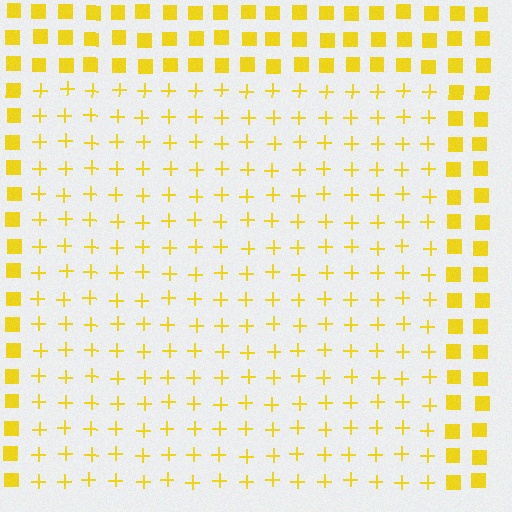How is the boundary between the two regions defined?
The boundary is defined by a change in element shape: plus signs inside vs. squares outside. All elements share the same color and spacing.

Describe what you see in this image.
The image is filled with small yellow elements arranged in a uniform grid. A rectangle-shaped region contains plus signs, while the surrounding area contains squares. The boundary is defined purely by the change in element shape.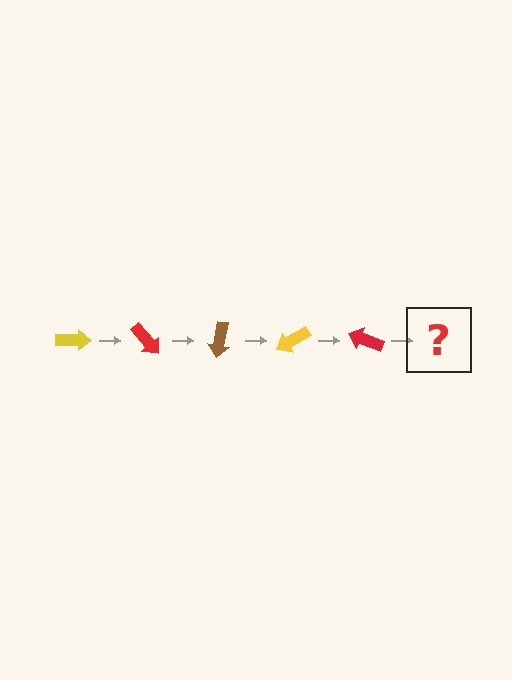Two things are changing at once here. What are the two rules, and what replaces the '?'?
The two rules are that it rotates 50 degrees each step and the color cycles through yellow, red, and brown. The '?' should be a brown arrow, rotated 250 degrees from the start.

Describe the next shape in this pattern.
It should be a brown arrow, rotated 250 degrees from the start.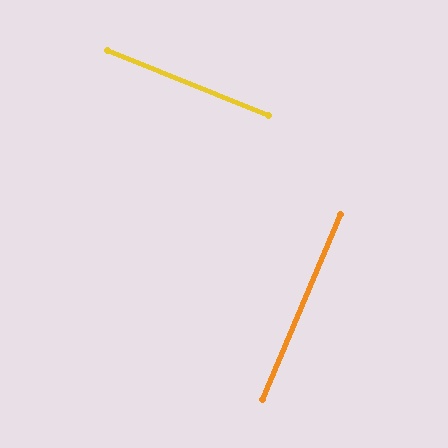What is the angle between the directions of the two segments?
Approximately 89 degrees.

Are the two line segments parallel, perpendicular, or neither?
Perpendicular — they meet at approximately 89°.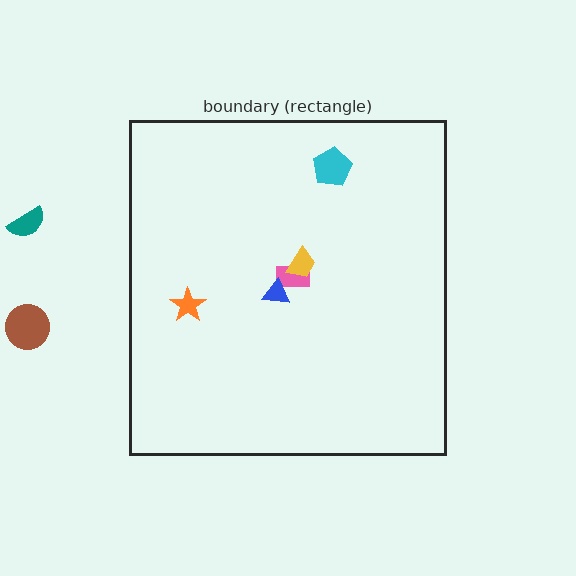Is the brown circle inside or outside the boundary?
Outside.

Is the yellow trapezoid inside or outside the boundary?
Inside.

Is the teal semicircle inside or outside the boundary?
Outside.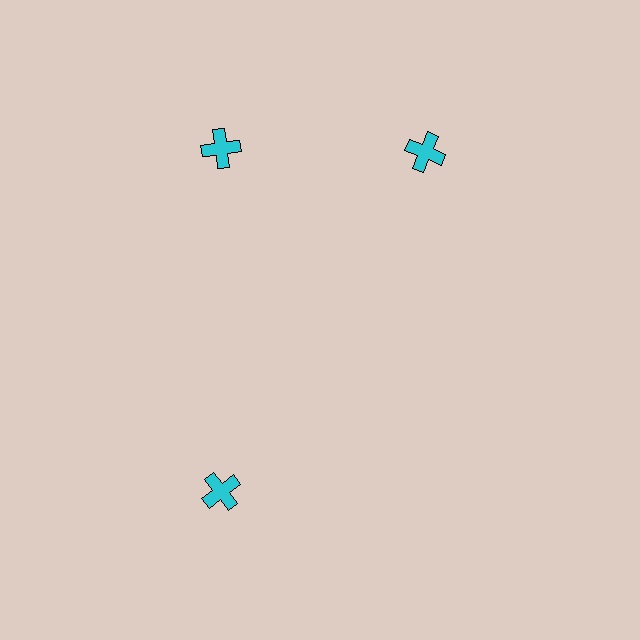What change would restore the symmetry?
The symmetry would be restored by rotating it back into even spacing with its neighbors so that all 3 crosses sit at equal angles and equal distance from the center.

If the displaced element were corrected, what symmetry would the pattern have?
It would have 3-fold rotational symmetry — the pattern would map onto itself every 120 degrees.